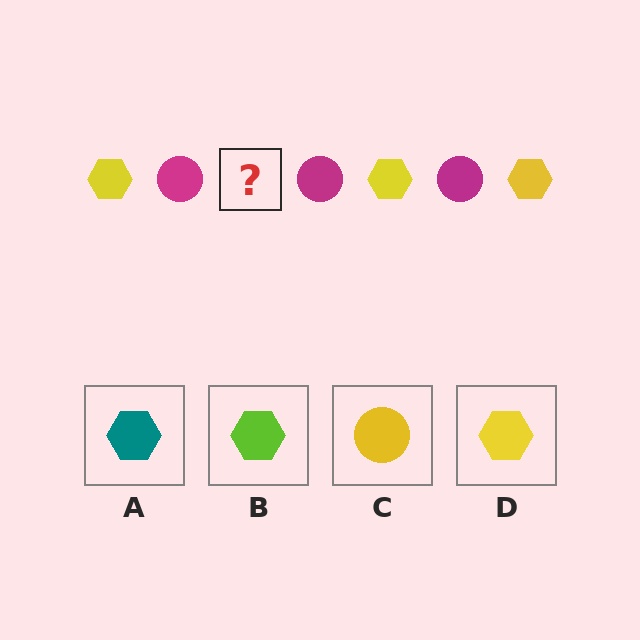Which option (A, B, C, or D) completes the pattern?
D.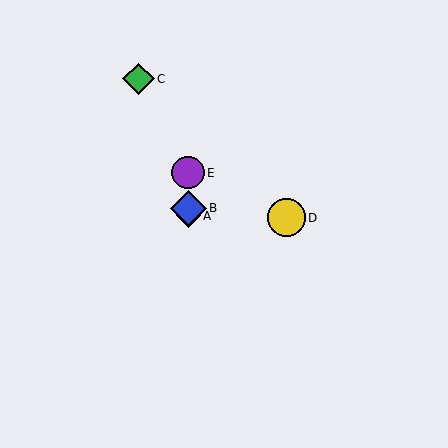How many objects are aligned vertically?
3 objects (A, B, E) are aligned vertically.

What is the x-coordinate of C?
Object C is at x≈139.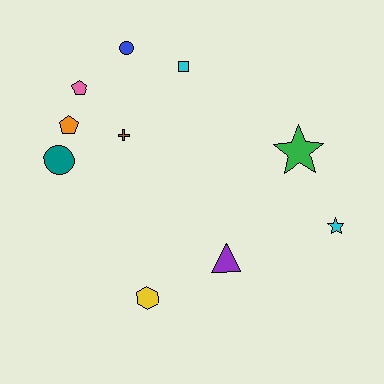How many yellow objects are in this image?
There is 1 yellow object.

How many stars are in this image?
There are 2 stars.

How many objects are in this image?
There are 10 objects.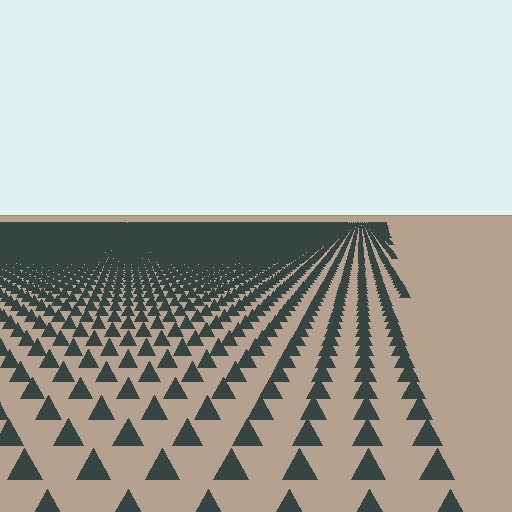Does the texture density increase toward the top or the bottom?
Density increases toward the top.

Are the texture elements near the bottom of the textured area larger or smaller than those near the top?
Larger. Near the bottom, elements are closer to the viewer and appear at a bigger on-screen size.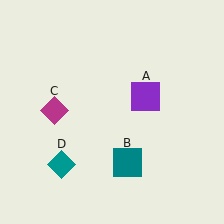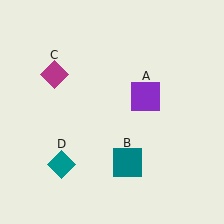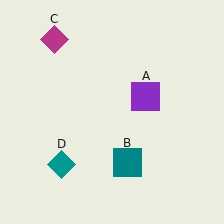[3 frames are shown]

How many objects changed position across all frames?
1 object changed position: magenta diamond (object C).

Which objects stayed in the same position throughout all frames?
Purple square (object A) and teal square (object B) and teal diamond (object D) remained stationary.